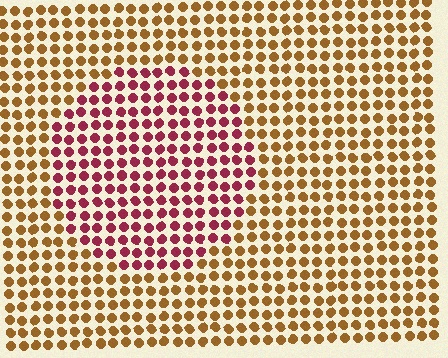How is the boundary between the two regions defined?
The boundary is defined purely by a slight shift in hue (about 52 degrees). Spacing, size, and orientation are identical on both sides.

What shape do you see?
I see a circle.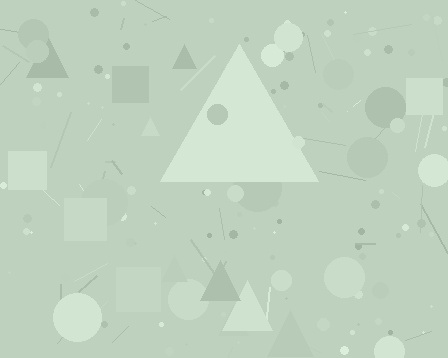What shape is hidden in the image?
A triangle is hidden in the image.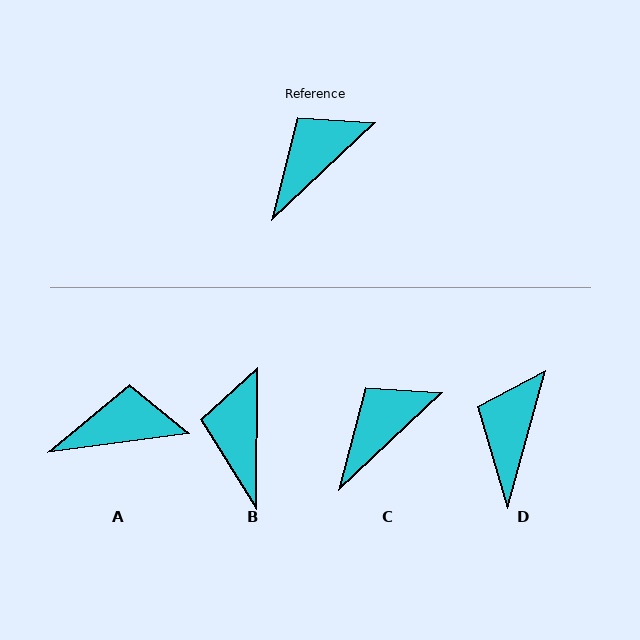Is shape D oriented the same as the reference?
No, it is off by about 31 degrees.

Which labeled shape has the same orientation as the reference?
C.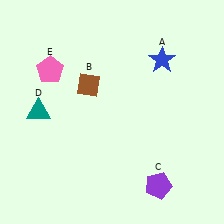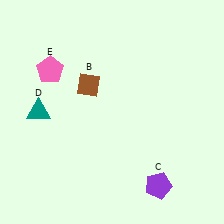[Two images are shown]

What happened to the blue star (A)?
The blue star (A) was removed in Image 2. It was in the top-right area of Image 1.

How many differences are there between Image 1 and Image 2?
There is 1 difference between the two images.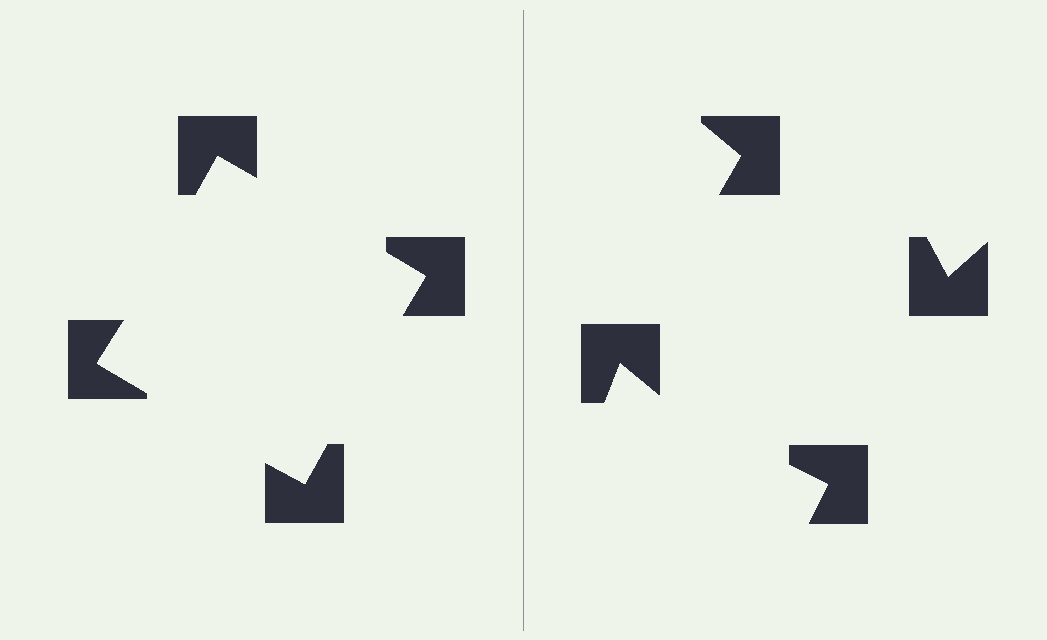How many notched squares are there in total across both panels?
8 — 4 on each side.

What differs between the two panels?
The notched squares are positioned identically on both sides; only the wedge orientations differ. On the left they align to a square; on the right they are misaligned.